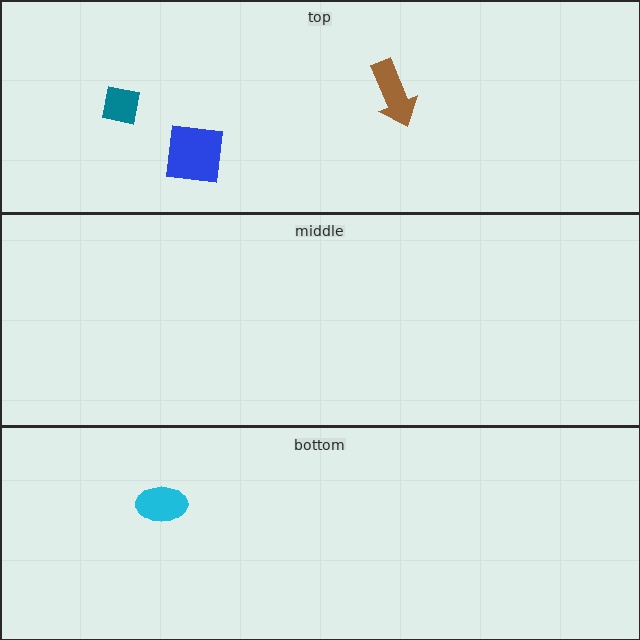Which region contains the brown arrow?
The top region.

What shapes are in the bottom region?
The cyan ellipse.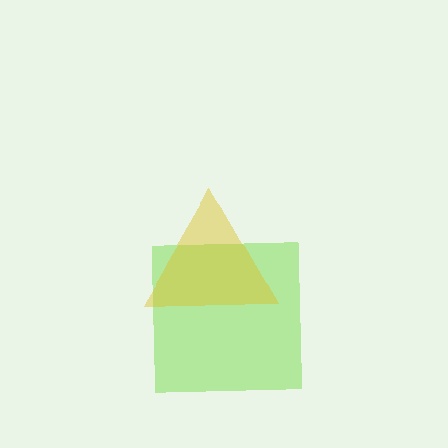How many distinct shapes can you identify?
There are 2 distinct shapes: a lime square, a yellow triangle.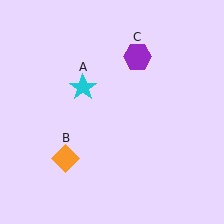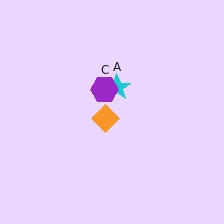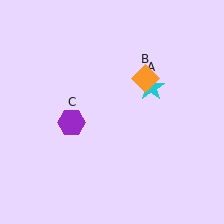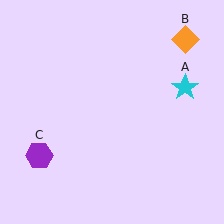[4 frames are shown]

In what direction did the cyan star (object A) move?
The cyan star (object A) moved right.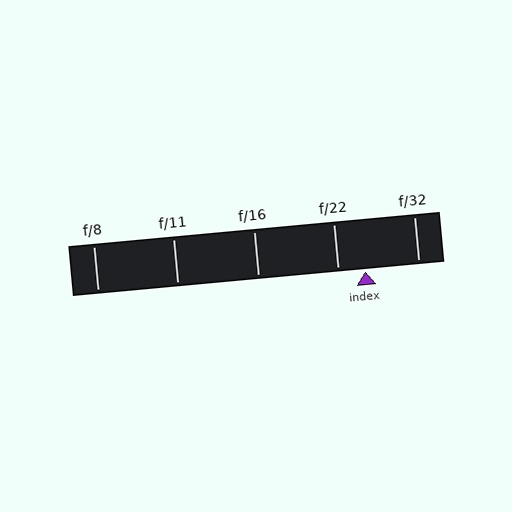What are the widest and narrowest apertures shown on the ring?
The widest aperture shown is f/8 and the narrowest is f/32.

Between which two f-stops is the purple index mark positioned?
The index mark is between f/22 and f/32.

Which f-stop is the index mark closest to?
The index mark is closest to f/22.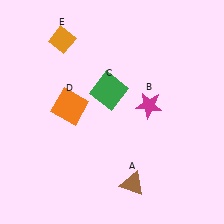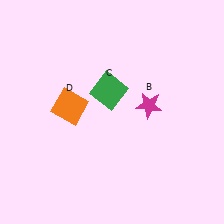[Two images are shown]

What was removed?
The brown triangle (A), the orange diamond (E) were removed in Image 2.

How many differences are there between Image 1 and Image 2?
There are 2 differences between the two images.